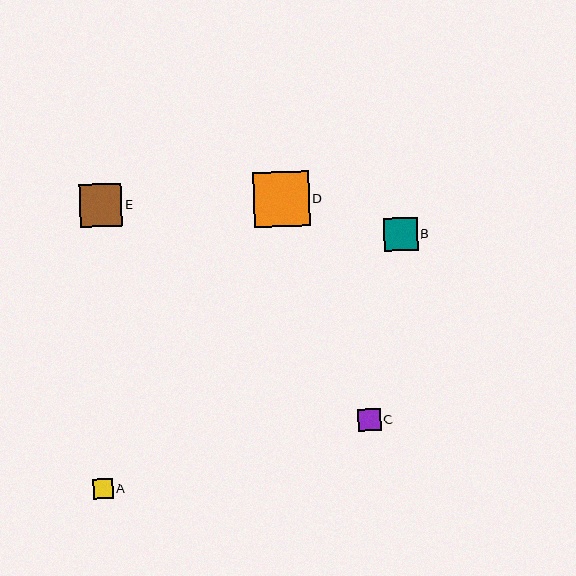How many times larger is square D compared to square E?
Square D is approximately 1.3 times the size of square E.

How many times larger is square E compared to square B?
Square E is approximately 1.3 times the size of square B.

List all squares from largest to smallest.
From largest to smallest: D, E, B, C, A.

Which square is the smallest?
Square A is the smallest with a size of approximately 20 pixels.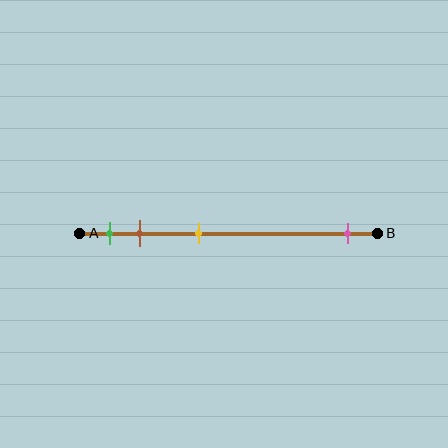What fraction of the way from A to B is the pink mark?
The pink mark is approximately 90% (0.9) of the way from A to B.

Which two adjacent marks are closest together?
The green and brown marks are the closest adjacent pair.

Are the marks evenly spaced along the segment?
No, the marks are not evenly spaced.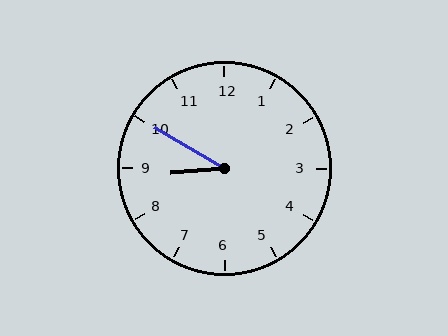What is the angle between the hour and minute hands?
Approximately 35 degrees.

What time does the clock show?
8:50.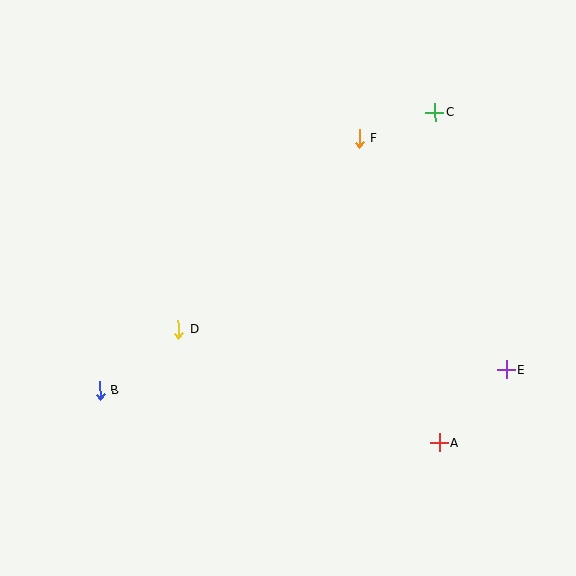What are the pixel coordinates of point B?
Point B is at (100, 390).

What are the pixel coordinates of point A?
Point A is at (439, 443).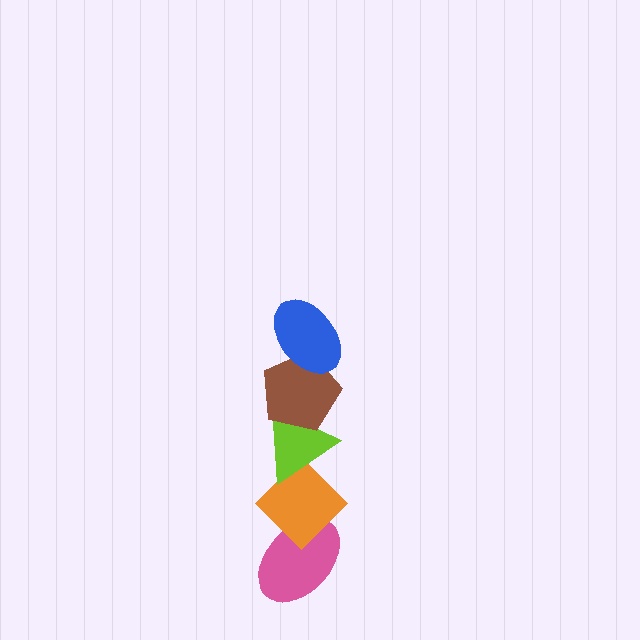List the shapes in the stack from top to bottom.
From top to bottom: the blue ellipse, the brown pentagon, the lime triangle, the orange diamond, the pink ellipse.